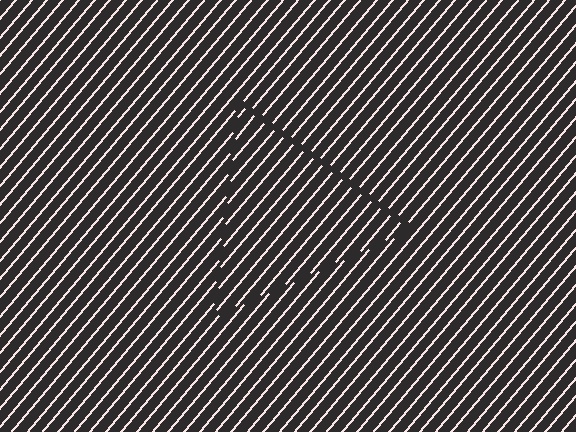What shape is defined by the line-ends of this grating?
An illusory triangle. The interior of the shape contains the same grating, shifted by half a period — the contour is defined by the phase discontinuity where line-ends from the inner and outer gratings abut.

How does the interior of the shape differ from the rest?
The interior of the shape contains the same grating, shifted by half a period — the contour is defined by the phase discontinuity where line-ends from the inner and outer gratings abut.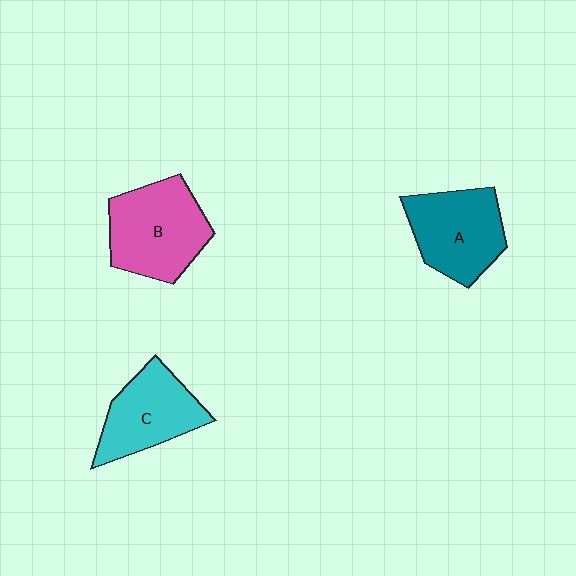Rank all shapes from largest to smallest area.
From largest to smallest: B (pink), A (teal), C (cyan).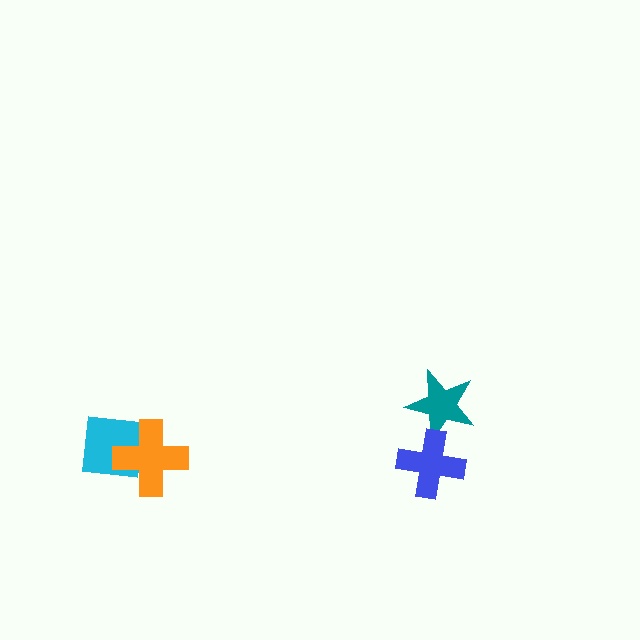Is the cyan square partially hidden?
Yes, it is partially covered by another shape.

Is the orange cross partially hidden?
No, no other shape covers it.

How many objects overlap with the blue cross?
1 object overlaps with the blue cross.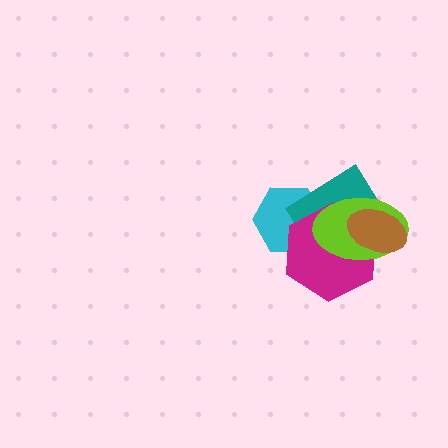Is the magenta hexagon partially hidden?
Yes, it is partially covered by another shape.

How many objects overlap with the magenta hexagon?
4 objects overlap with the magenta hexagon.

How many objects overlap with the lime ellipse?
4 objects overlap with the lime ellipse.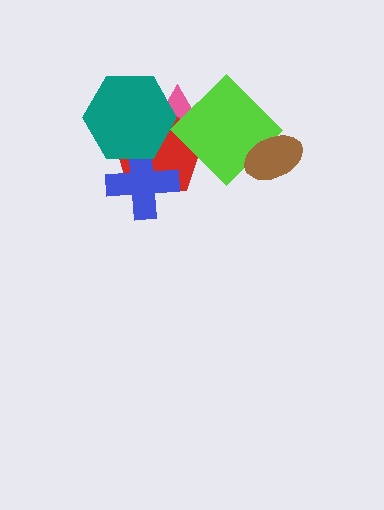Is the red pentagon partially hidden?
Yes, it is partially covered by another shape.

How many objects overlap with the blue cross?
2 objects overlap with the blue cross.